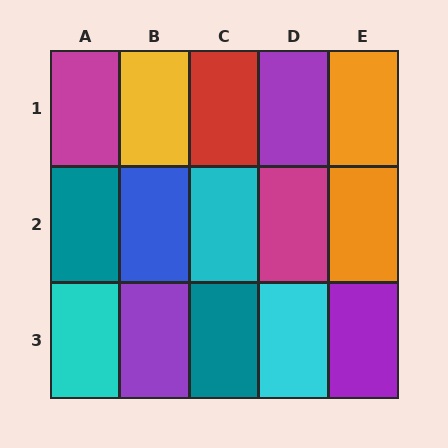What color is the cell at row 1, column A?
Magenta.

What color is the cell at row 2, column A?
Teal.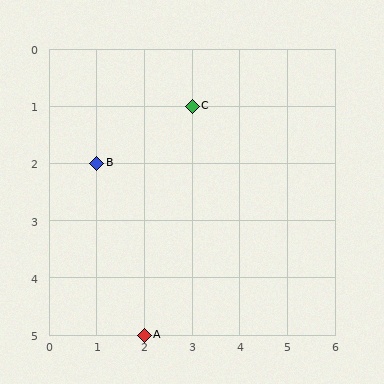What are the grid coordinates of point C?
Point C is at grid coordinates (3, 1).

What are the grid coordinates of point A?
Point A is at grid coordinates (2, 5).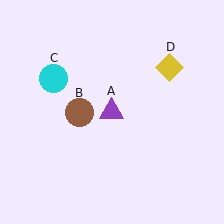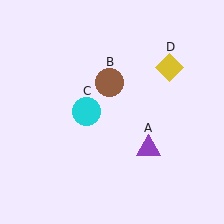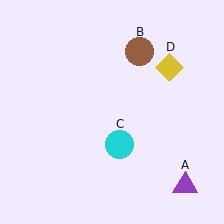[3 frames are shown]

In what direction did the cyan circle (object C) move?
The cyan circle (object C) moved down and to the right.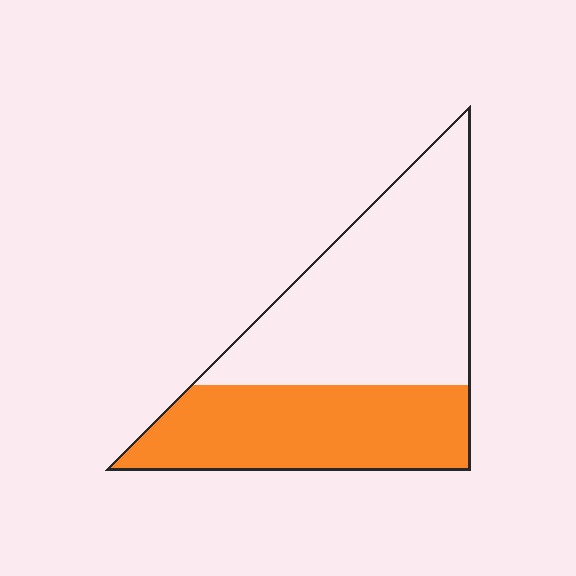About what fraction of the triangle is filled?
About two fifths (2/5).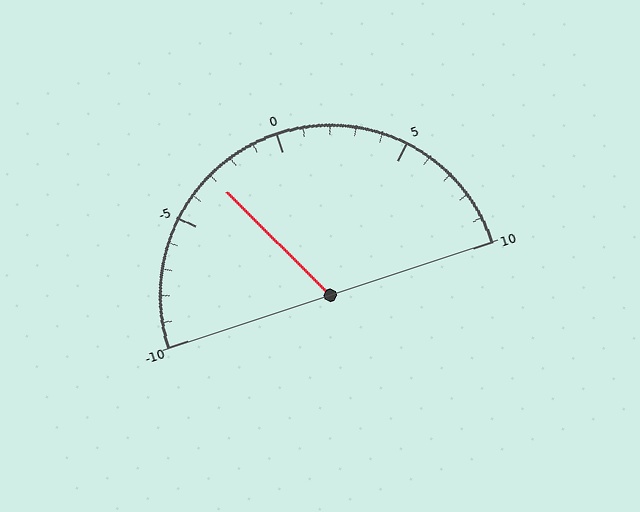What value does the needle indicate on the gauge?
The needle indicates approximately -3.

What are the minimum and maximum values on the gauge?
The gauge ranges from -10 to 10.